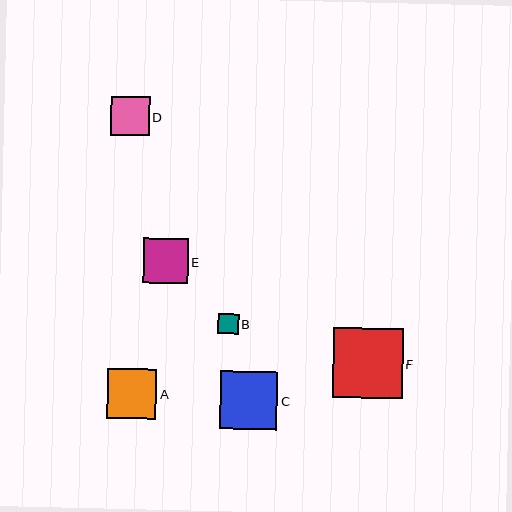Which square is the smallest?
Square B is the smallest with a size of approximately 20 pixels.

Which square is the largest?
Square F is the largest with a size of approximately 70 pixels.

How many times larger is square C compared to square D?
Square C is approximately 1.5 times the size of square D.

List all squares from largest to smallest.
From largest to smallest: F, C, A, E, D, B.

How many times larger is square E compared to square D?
Square E is approximately 1.1 times the size of square D.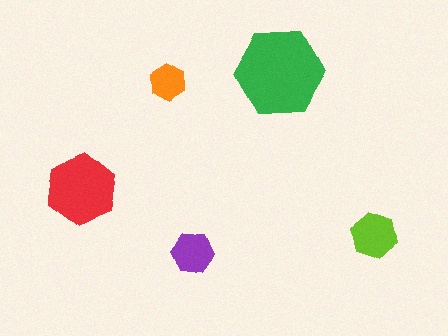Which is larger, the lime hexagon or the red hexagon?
The red one.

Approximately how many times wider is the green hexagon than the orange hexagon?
About 2.5 times wider.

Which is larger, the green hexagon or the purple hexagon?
The green one.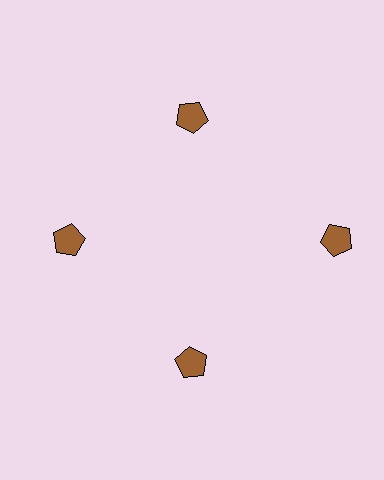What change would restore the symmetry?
The symmetry would be restored by moving it inward, back onto the ring so that all 4 pentagons sit at equal angles and equal distance from the center.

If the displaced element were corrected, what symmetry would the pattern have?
It would have 4-fold rotational symmetry — the pattern would map onto itself every 90 degrees.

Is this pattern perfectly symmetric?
No. The 4 brown pentagons are arranged in a ring, but one element near the 3 o'clock position is pushed outward from the center, breaking the 4-fold rotational symmetry.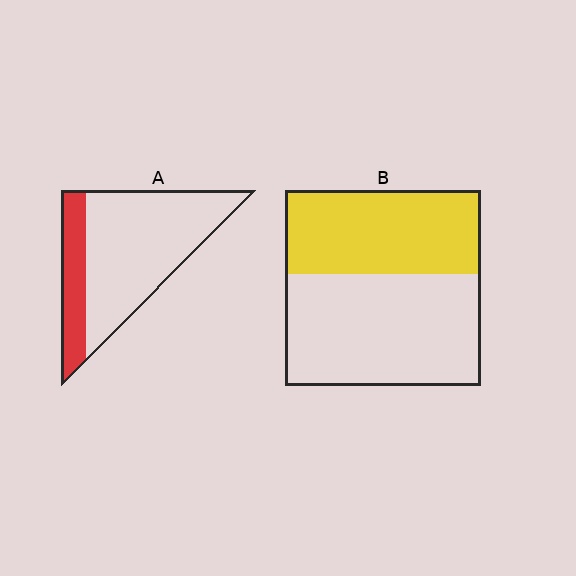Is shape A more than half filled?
No.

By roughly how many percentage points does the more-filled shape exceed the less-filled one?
By roughly 20 percentage points (B over A).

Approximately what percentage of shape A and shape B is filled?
A is approximately 25% and B is approximately 45%.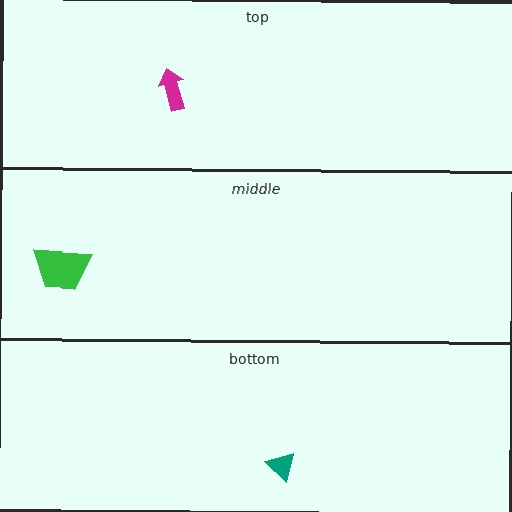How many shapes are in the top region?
1.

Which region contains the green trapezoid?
The middle region.